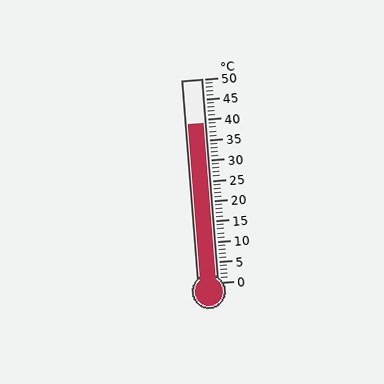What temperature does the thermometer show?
The thermometer shows approximately 39°C.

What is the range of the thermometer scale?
The thermometer scale ranges from 0°C to 50°C.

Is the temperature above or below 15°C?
The temperature is above 15°C.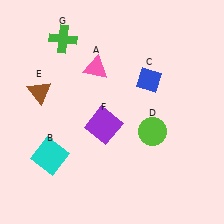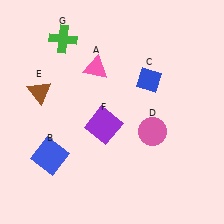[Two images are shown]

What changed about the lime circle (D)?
In Image 1, D is lime. In Image 2, it changed to pink.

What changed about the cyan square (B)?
In Image 1, B is cyan. In Image 2, it changed to blue.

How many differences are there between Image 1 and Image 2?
There are 2 differences between the two images.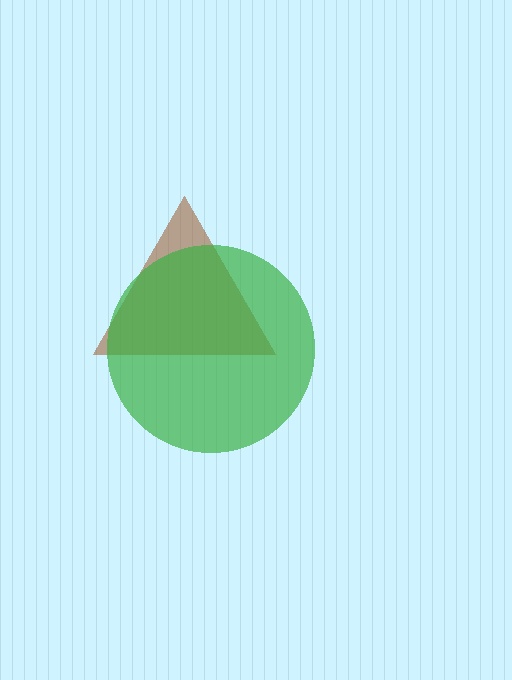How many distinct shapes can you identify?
There are 2 distinct shapes: a brown triangle, a green circle.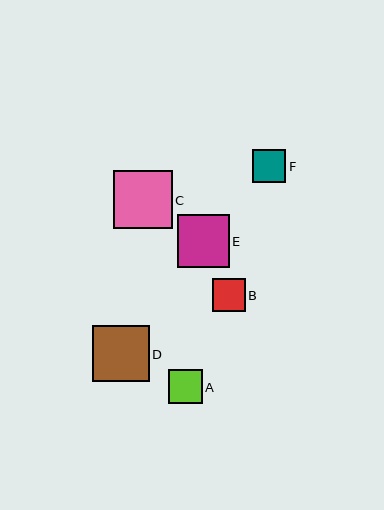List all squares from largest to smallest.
From largest to smallest: C, D, E, A, F, B.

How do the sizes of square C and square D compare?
Square C and square D are approximately the same size.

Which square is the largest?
Square C is the largest with a size of approximately 58 pixels.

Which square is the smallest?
Square B is the smallest with a size of approximately 32 pixels.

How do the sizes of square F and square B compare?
Square F and square B are approximately the same size.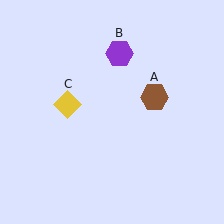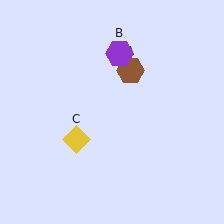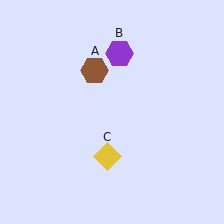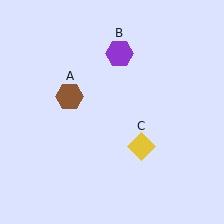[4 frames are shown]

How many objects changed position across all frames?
2 objects changed position: brown hexagon (object A), yellow diamond (object C).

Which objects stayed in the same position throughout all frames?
Purple hexagon (object B) remained stationary.